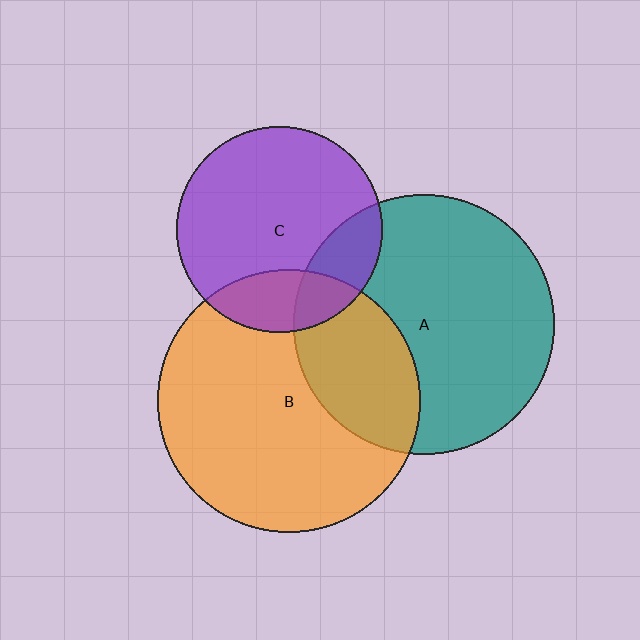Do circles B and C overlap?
Yes.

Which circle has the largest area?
Circle B (orange).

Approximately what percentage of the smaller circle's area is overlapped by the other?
Approximately 20%.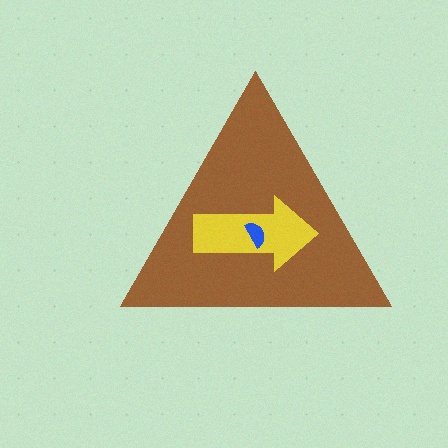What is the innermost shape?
The blue semicircle.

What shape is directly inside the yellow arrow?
The blue semicircle.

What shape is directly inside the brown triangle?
The yellow arrow.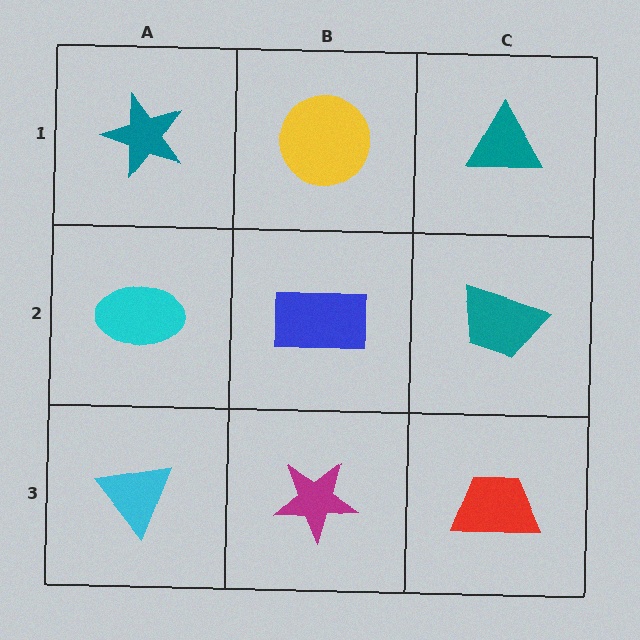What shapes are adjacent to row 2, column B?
A yellow circle (row 1, column B), a magenta star (row 3, column B), a cyan ellipse (row 2, column A), a teal trapezoid (row 2, column C).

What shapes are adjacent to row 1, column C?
A teal trapezoid (row 2, column C), a yellow circle (row 1, column B).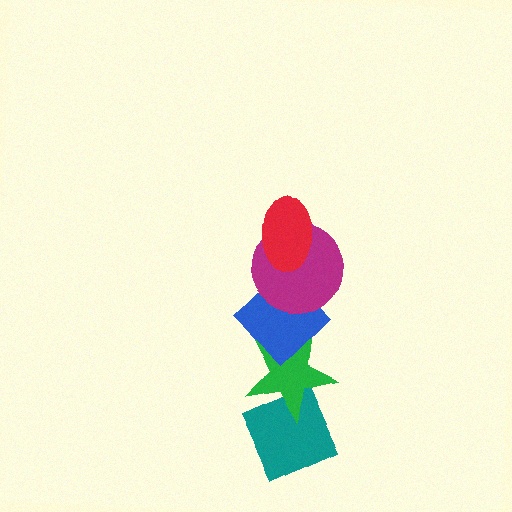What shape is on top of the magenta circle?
The red ellipse is on top of the magenta circle.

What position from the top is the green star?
The green star is 4th from the top.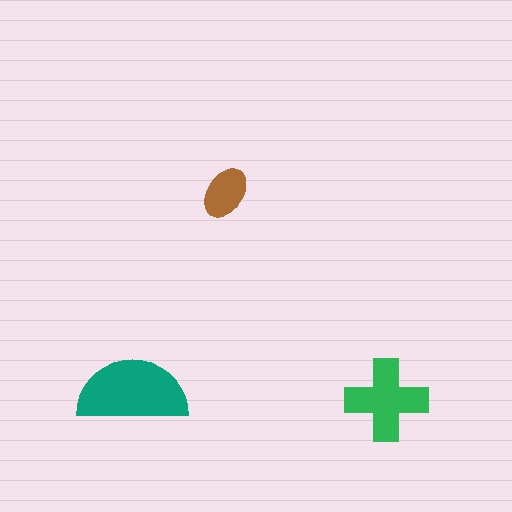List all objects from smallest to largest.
The brown ellipse, the green cross, the teal semicircle.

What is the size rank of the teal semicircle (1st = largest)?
1st.